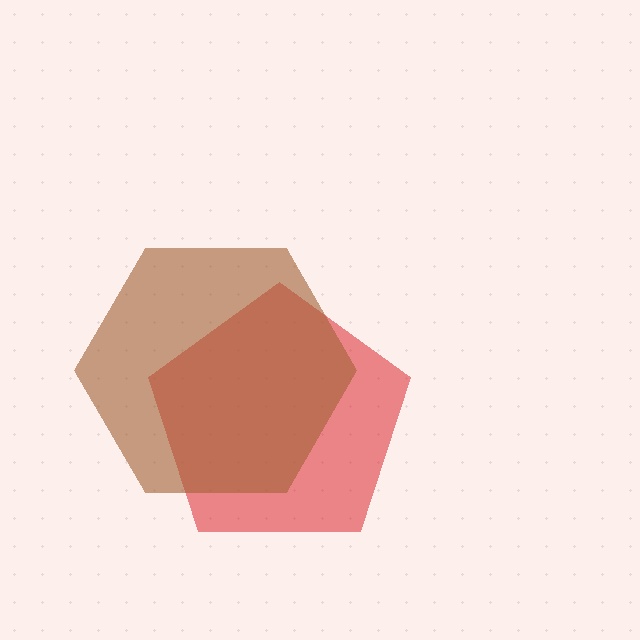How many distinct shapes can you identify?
There are 2 distinct shapes: a red pentagon, a brown hexagon.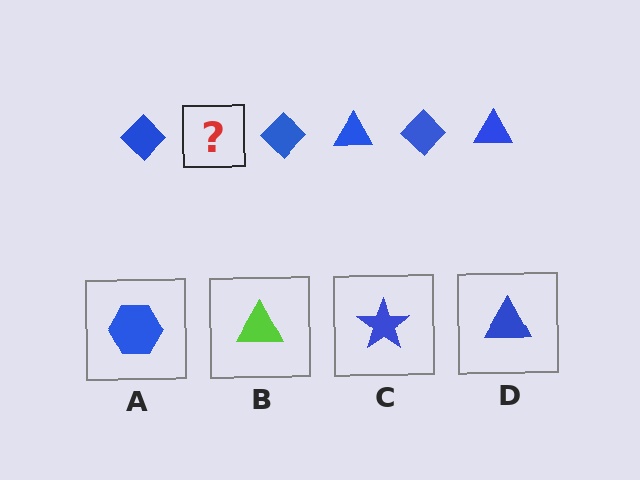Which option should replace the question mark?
Option D.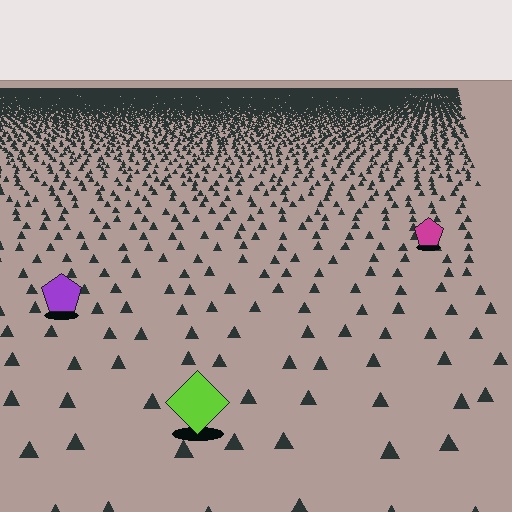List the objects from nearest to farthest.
From nearest to farthest: the lime diamond, the purple pentagon, the magenta pentagon.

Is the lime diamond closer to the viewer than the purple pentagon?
Yes. The lime diamond is closer — you can tell from the texture gradient: the ground texture is coarser near it.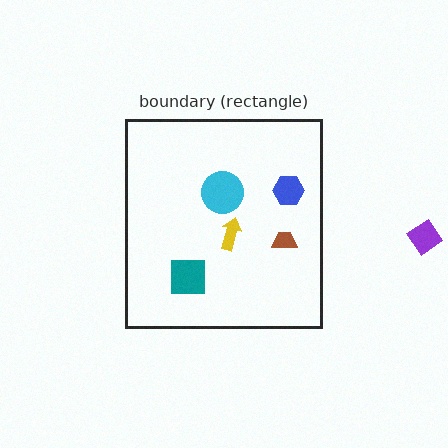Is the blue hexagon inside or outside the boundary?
Inside.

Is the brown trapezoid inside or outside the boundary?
Inside.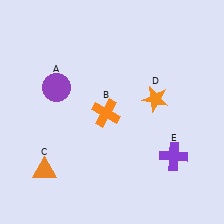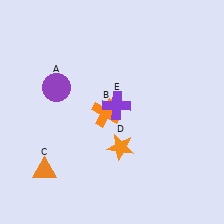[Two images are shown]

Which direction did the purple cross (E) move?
The purple cross (E) moved left.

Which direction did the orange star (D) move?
The orange star (D) moved down.